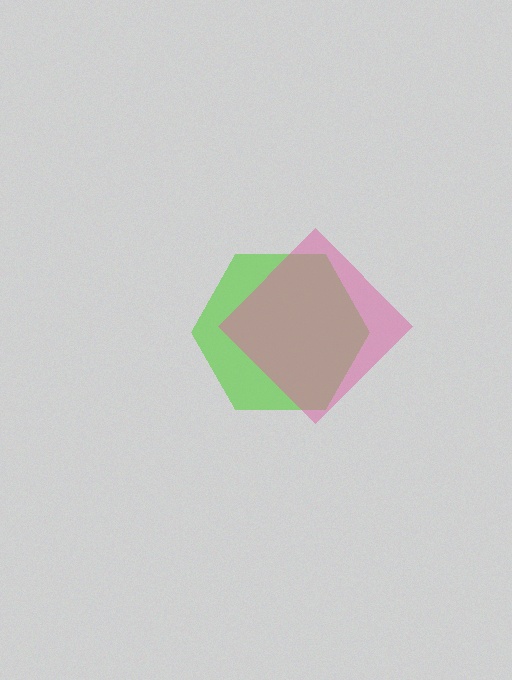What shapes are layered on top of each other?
The layered shapes are: a lime hexagon, a pink diamond.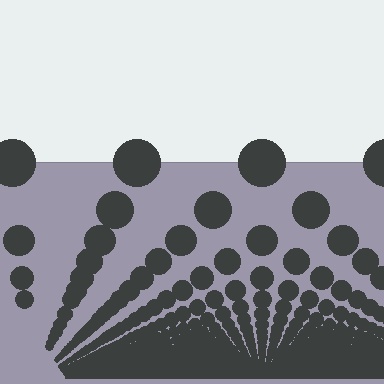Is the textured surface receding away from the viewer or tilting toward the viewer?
The surface appears to tilt toward the viewer. Texture elements get larger and sparser toward the top.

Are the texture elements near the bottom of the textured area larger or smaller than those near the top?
Smaller. The gradient is inverted — elements near the bottom are smaller and denser.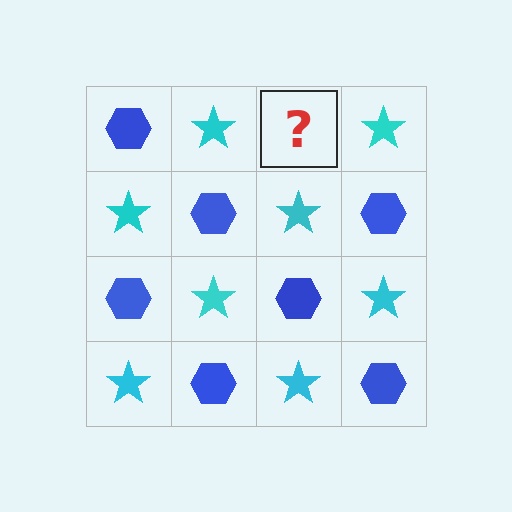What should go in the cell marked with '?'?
The missing cell should contain a blue hexagon.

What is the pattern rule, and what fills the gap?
The rule is that it alternates blue hexagon and cyan star in a checkerboard pattern. The gap should be filled with a blue hexagon.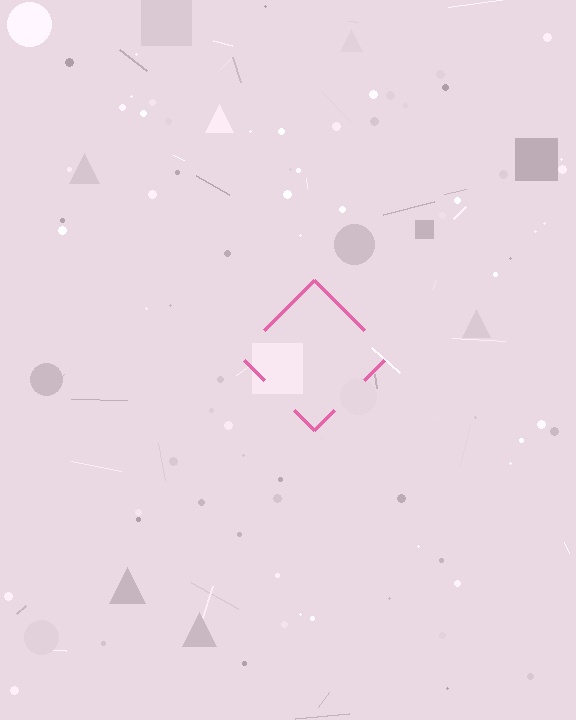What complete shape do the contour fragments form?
The contour fragments form a diamond.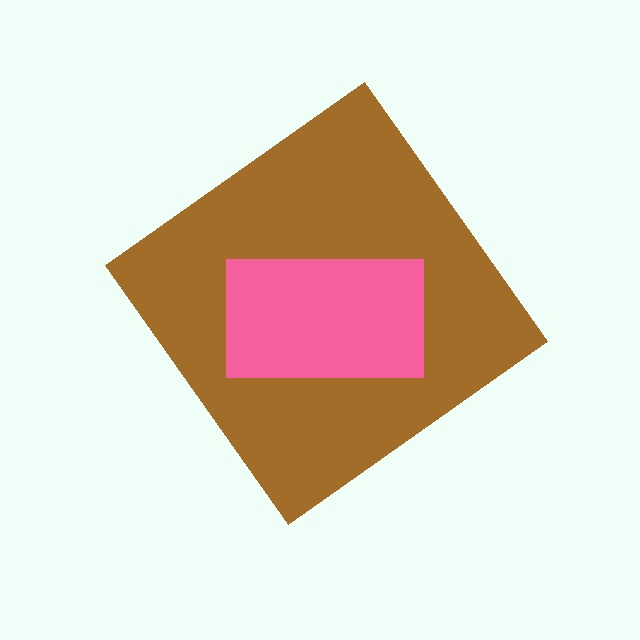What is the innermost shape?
The pink rectangle.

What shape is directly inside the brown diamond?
The pink rectangle.